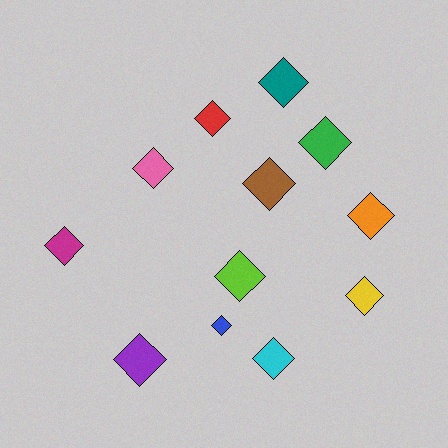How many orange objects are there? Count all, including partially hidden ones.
There is 1 orange object.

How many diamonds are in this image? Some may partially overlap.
There are 12 diamonds.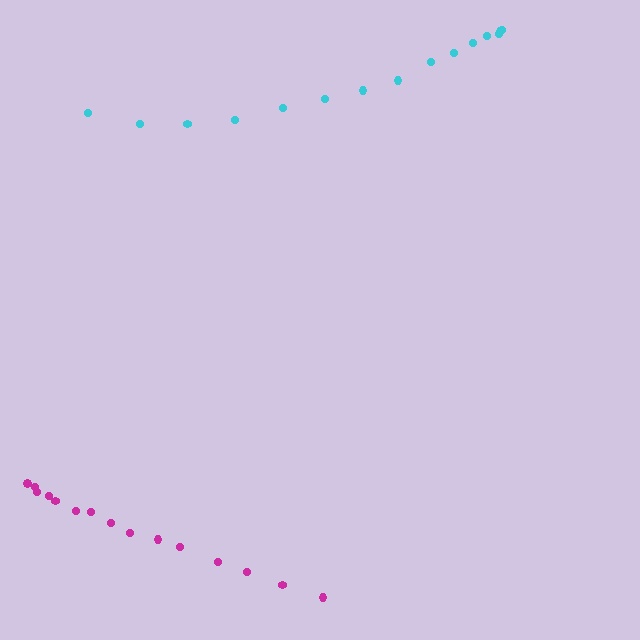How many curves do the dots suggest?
There are 2 distinct paths.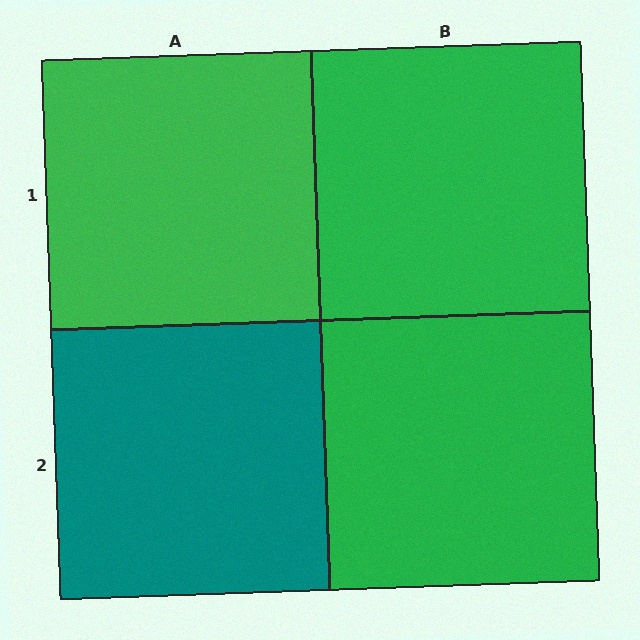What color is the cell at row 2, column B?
Green.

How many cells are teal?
1 cell is teal.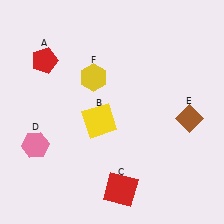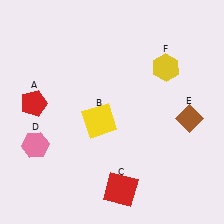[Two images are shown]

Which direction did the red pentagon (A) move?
The red pentagon (A) moved down.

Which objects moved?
The objects that moved are: the red pentagon (A), the yellow hexagon (F).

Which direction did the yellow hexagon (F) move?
The yellow hexagon (F) moved right.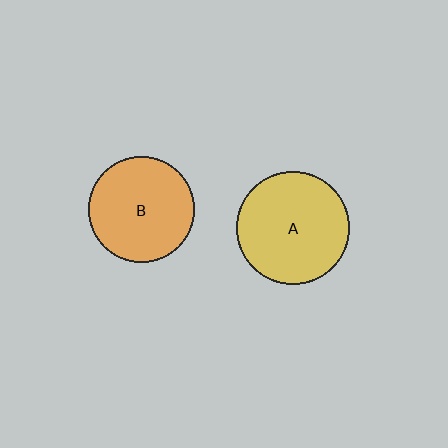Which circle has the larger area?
Circle A (yellow).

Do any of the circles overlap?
No, none of the circles overlap.